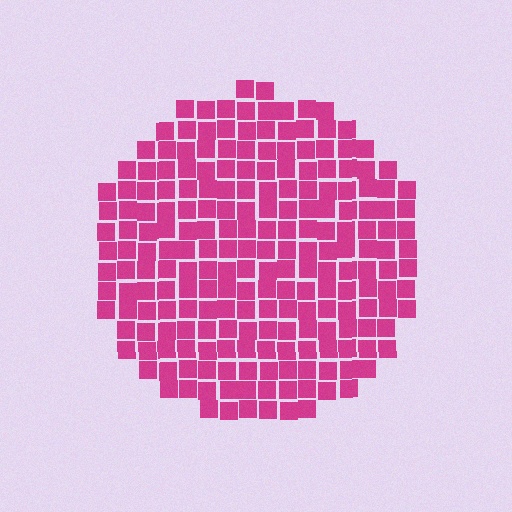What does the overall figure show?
The overall figure shows a circle.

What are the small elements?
The small elements are squares.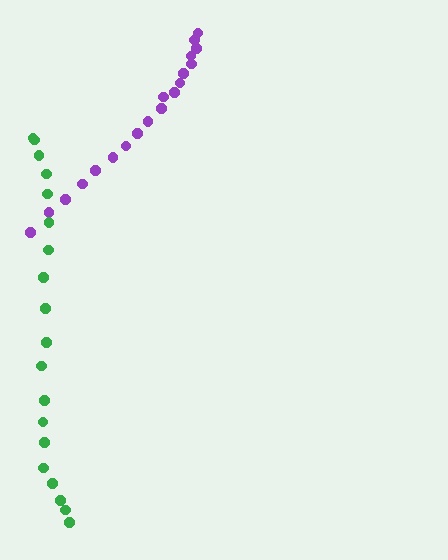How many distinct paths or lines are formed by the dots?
There are 2 distinct paths.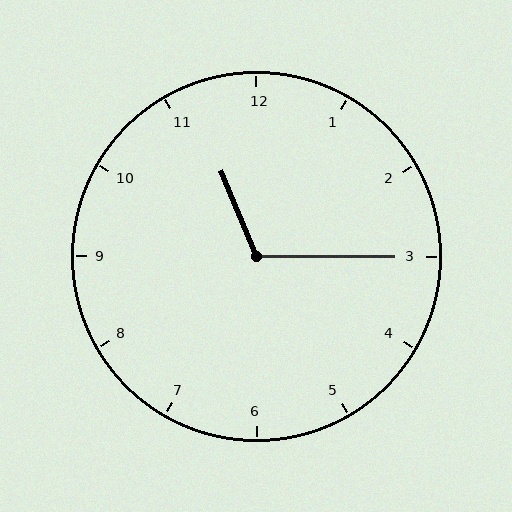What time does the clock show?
11:15.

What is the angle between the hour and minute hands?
Approximately 112 degrees.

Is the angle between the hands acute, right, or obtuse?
It is obtuse.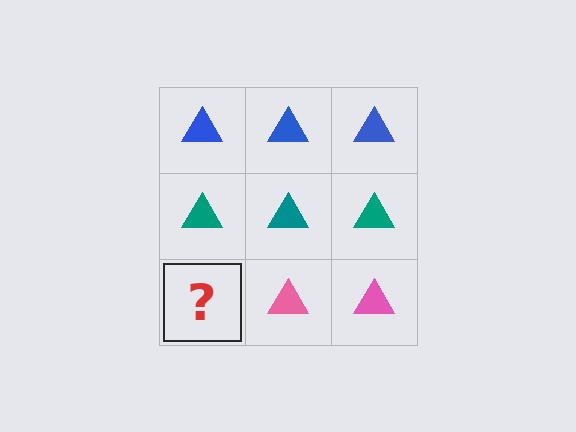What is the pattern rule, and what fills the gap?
The rule is that each row has a consistent color. The gap should be filled with a pink triangle.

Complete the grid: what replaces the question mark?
The question mark should be replaced with a pink triangle.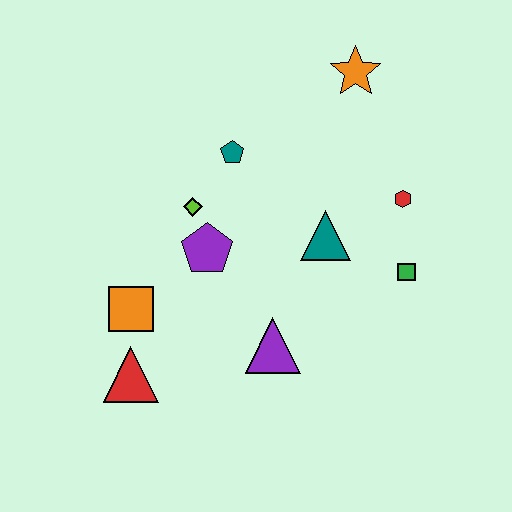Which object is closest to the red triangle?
The orange square is closest to the red triangle.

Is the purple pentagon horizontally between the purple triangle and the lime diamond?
Yes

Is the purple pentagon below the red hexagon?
Yes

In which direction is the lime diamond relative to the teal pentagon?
The lime diamond is below the teal pentagon.